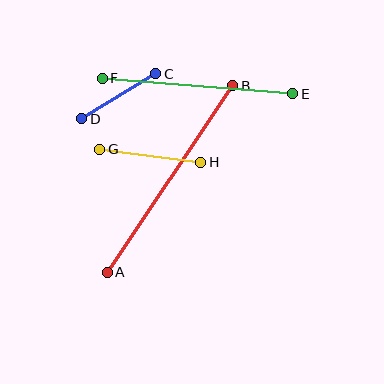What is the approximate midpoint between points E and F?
The midpoint is at approximately (198, 86) pixels.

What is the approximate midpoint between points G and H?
The midpoint is at approximately (150, 156) pixels.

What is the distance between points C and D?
The distance is approximately 87 pixels.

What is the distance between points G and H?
The distance is approximately 101 pixels.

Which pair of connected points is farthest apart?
Points A and B are farthest apart.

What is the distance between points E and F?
The distance is approximately 191 pixels.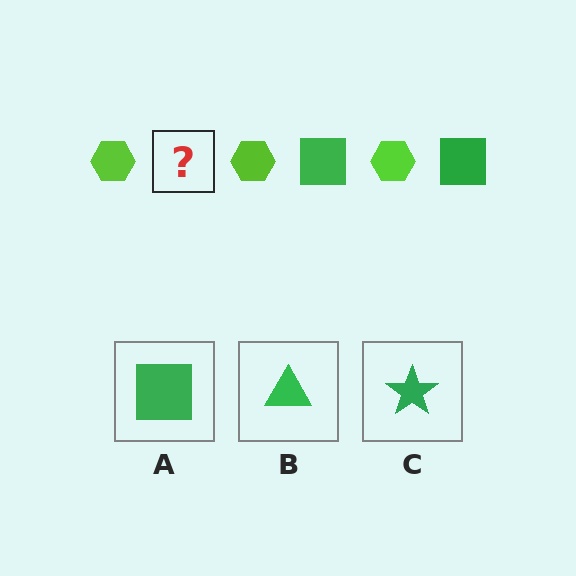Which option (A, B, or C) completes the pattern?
A.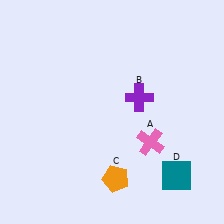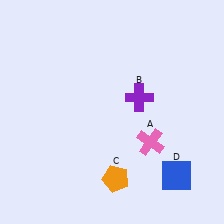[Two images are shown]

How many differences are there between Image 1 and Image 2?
There is 1 difference between the two images.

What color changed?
The square (D) changed from teal in Image 1 to blue in Image 2.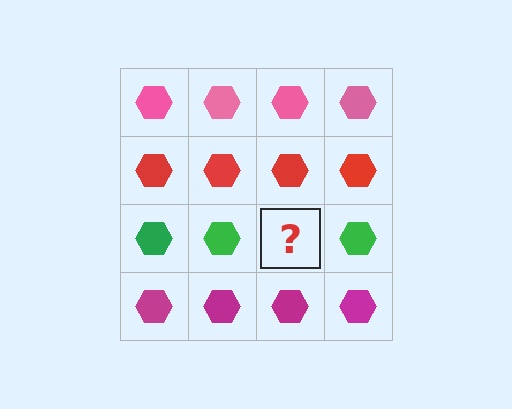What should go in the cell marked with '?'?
The missing cell should contain a green hexagon.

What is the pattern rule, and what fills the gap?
The rule is that each row has a consistent color. The gap should be filled with a green hexagon.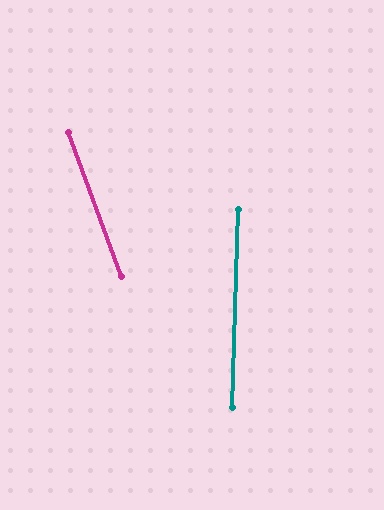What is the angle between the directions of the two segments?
Approximately 22 degrees.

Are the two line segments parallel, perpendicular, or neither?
Neither parallel nor perpendicular — they differ by about 22°.